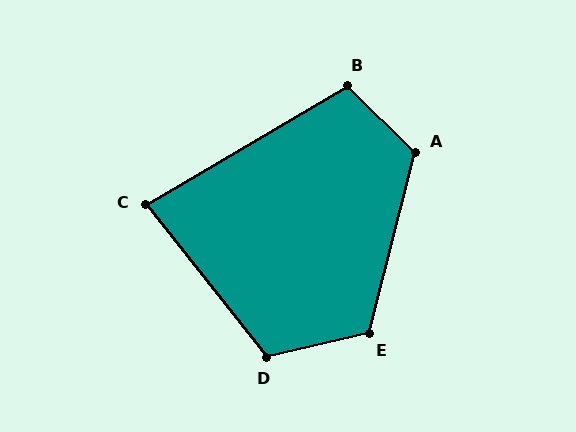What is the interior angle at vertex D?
Approximately 115 degrees (obtuse).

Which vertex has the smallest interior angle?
C, at approximately 82 degrees.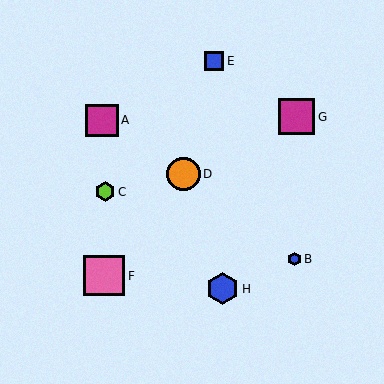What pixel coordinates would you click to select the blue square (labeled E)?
Click at (214, 61) to select the blue square E.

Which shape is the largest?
The pink square (labeled F) is the largest.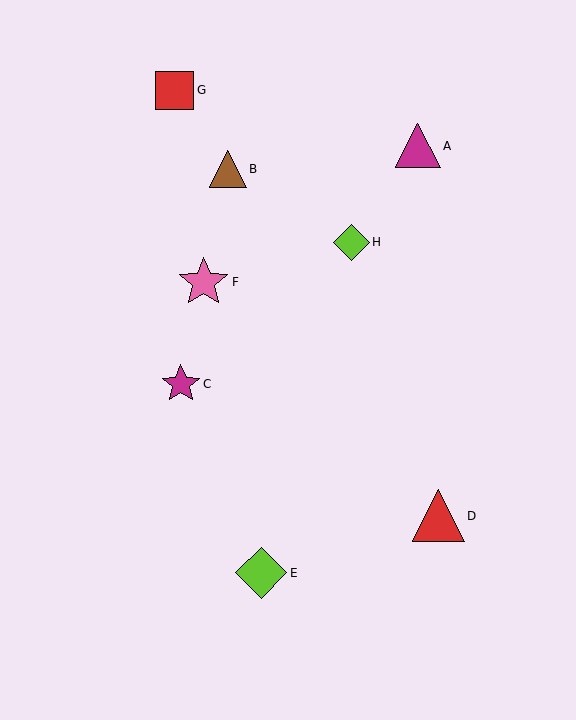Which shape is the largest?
The red triangle (labeled D) is the largest.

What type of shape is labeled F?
Shape F is a pink star.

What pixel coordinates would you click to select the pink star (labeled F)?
Click at (204, 282) to select the pink star F.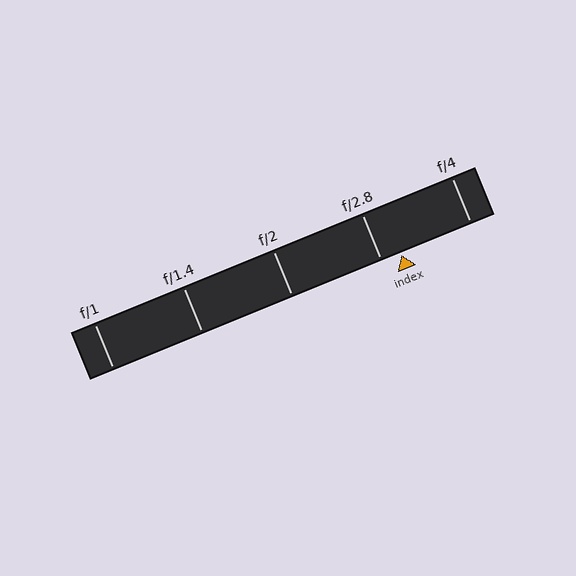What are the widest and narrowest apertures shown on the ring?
The widest aperture shown is f/1 and the narrowest is f/4.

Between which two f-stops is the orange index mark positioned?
The index mark is between f/2.8 and f/4.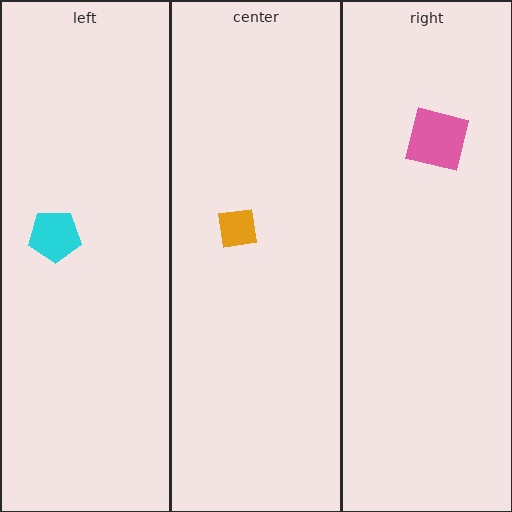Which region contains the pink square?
The right region.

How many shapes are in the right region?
1.